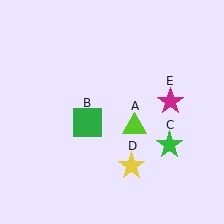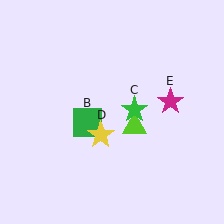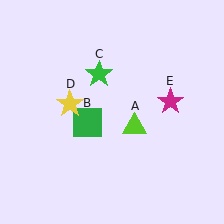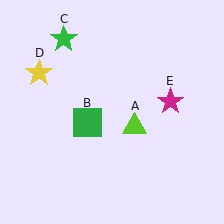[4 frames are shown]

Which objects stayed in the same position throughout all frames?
Lime triangle (object A) and green square (object B) and magenta star (object E) remained stationary.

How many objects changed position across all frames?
2 objects changed position: green star (object C), yellow star (object D).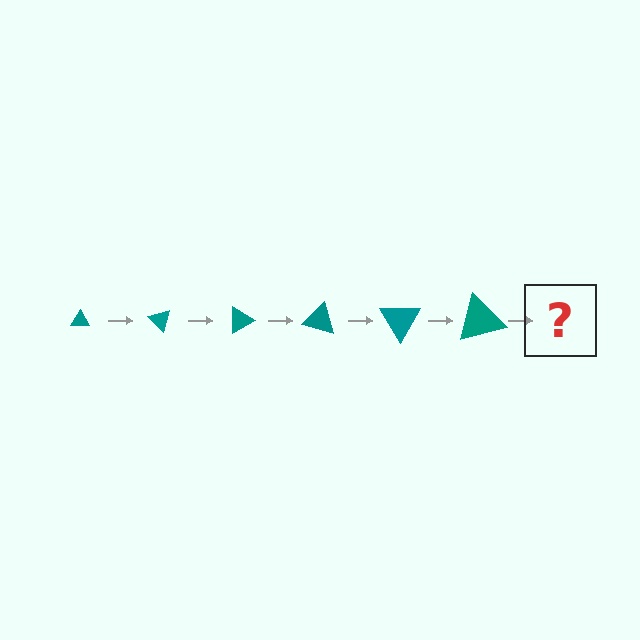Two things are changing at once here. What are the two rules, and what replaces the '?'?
The two rules are that the triangle grows larger each step and it rotates 45 degrees each step. The '?' should be a triangle, larger than the previous one and rotated 270 degrees from the start.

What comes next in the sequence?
The next element should be a triangle, larger than the previous one and rotated 270 degrees from the start.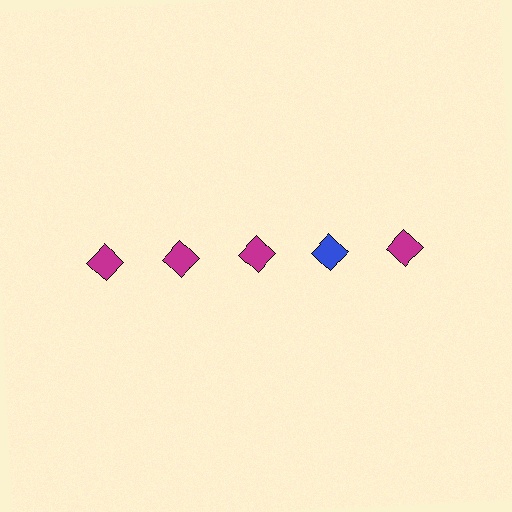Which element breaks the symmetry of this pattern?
The blue diamond in the top row, second from right column breaks the symmetry. All other shapes are magenta diamonds.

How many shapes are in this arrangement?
There are 5 shapes arranged in a grid pattern.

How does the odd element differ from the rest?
It has a different color: blue instead of magenta.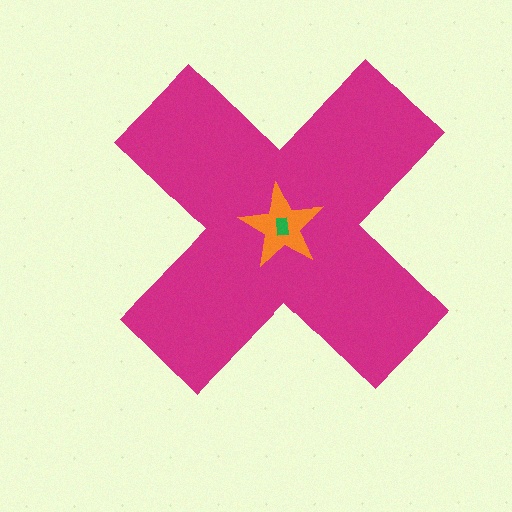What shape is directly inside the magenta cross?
The orange star.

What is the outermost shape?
The magenta cross.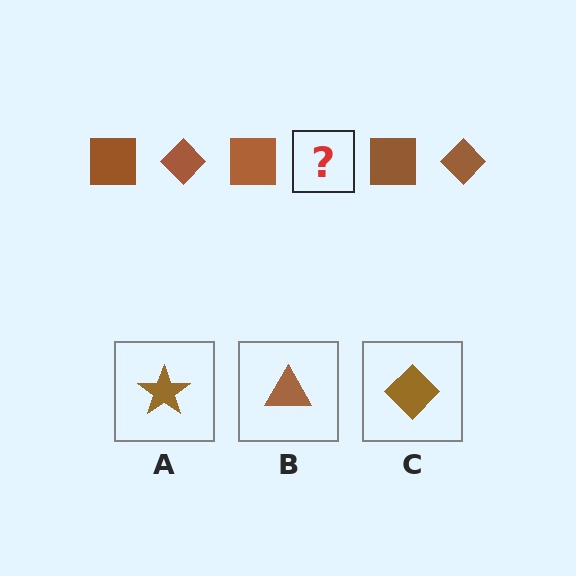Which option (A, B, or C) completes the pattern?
C.